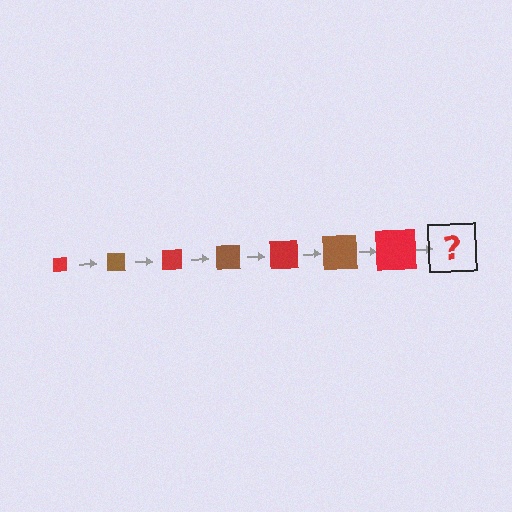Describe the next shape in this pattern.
It should be a brown square, larger than the previous one.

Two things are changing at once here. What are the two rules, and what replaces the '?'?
The two rules are that the square grows larger each step and the color cycles through red and brown. The '?' should be a brown square, larger than the previous one.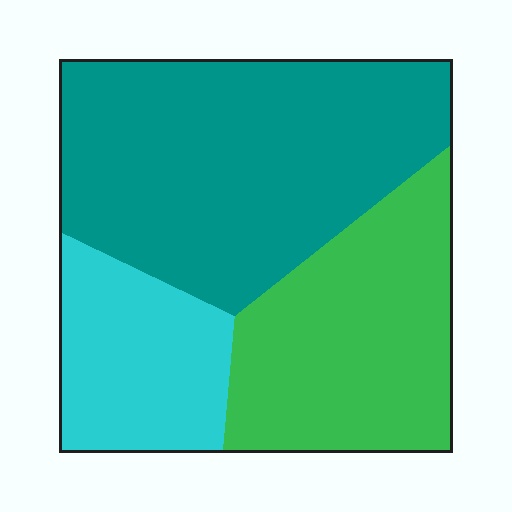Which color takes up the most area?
Teal, at roughly 50%.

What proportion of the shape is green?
Green takes up about one third (1/3) of the shape.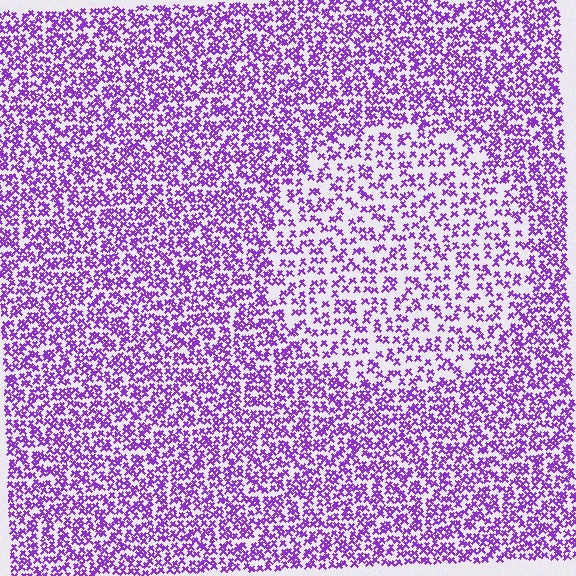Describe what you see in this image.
The image contains small purple elements arranged at two different densities. A circle-shaped region is visible where the elements are less densely packed than the surrounding area.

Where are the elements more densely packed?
The elements are more densely packed outside the circle boundary.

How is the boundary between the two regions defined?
The boundary is defined by a change in element density (approximately 1.8x ratio). All elements are the same color, size, and shape.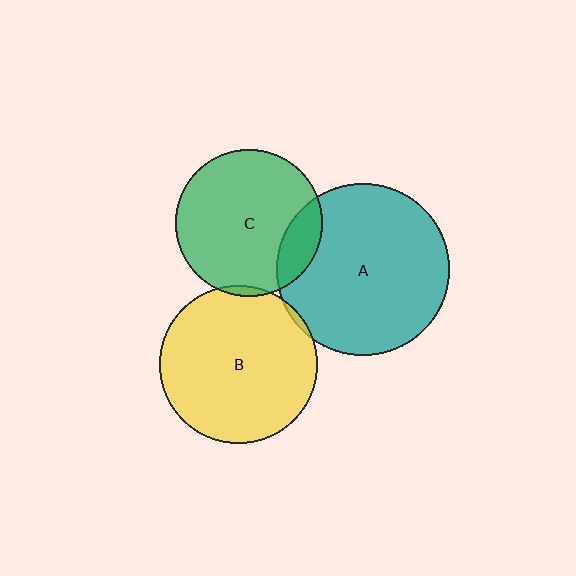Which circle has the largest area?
Circle A (teal).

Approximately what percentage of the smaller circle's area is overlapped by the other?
Approximately 5%.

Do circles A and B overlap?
Yes.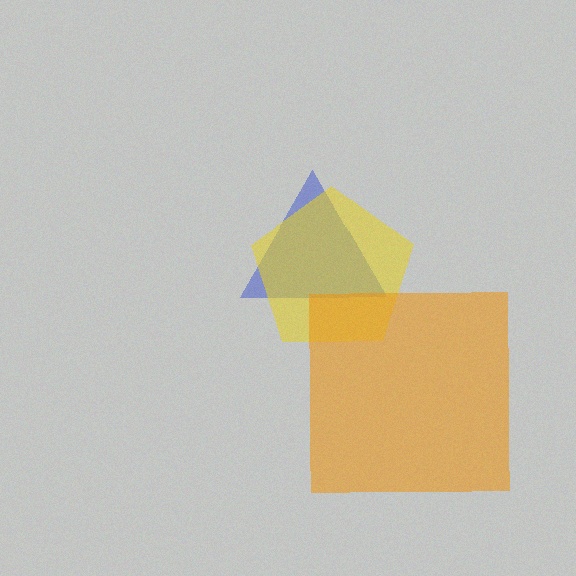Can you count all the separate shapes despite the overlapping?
Yes, there are 3 separate shapes.